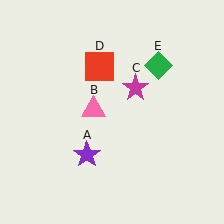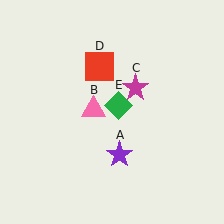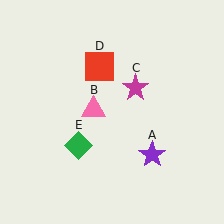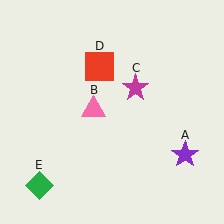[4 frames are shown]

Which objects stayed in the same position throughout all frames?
Pink triangle (object B) and magenta star (object C) and red square (object D) remained stationary.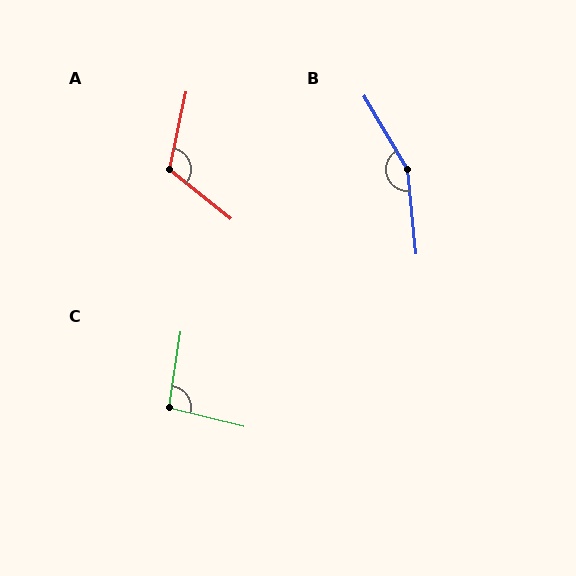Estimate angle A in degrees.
Approximately 117 degrees.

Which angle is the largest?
B, at approximately 155 degrees.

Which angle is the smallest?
C, at approximately 95 degrees.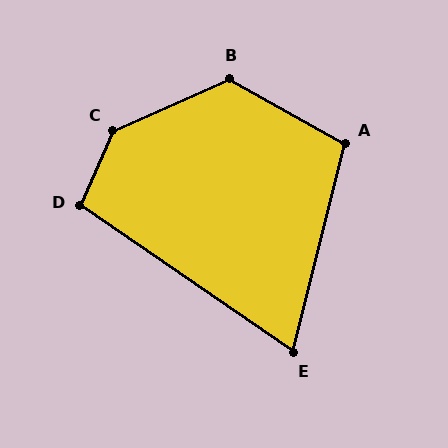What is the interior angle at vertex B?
Approximately 127 degrees (obtuse).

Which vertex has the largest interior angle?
C, at approximately 137 degrees.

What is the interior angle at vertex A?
Approximately 105 degrees (obtuse).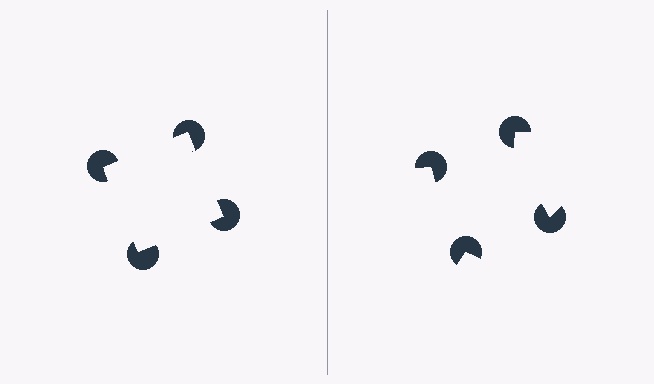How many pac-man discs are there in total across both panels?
8 — 4 on each side.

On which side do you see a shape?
An illusory square appears on the left side. On the right side the wedge cuts are rotated, so no coherent shape forms.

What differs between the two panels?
The pac-man discs are positioned identically on both sides; only the wedge orientations differ. On the left they align to a square; on the right they are misaligned.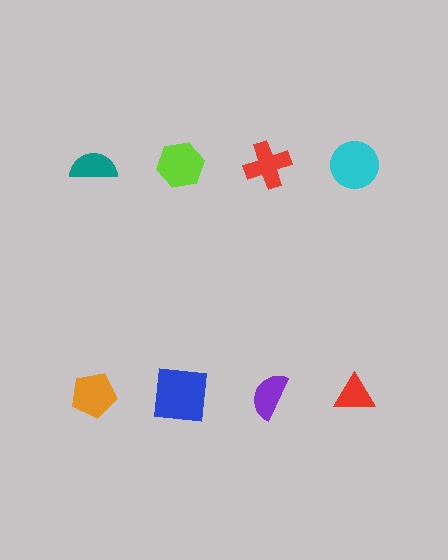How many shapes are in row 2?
4 shapes.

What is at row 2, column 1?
An orange pentagon.